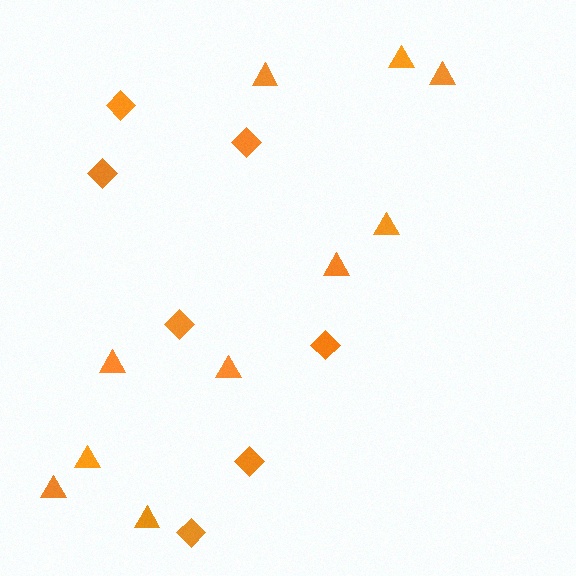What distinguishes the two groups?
There are 2 groups: one group of diamonds (7) and one group of triangles (10).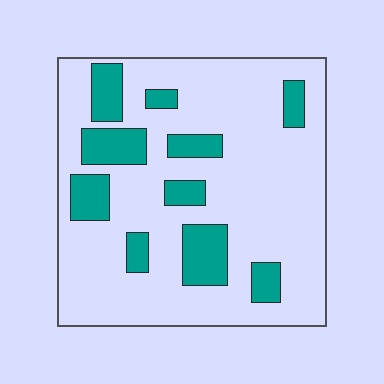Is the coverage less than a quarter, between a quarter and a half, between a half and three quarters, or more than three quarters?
Less than a quarter.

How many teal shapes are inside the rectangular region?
10.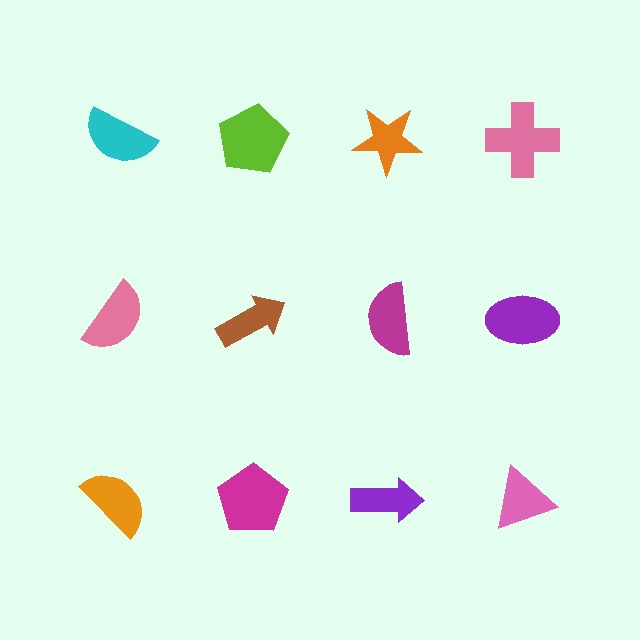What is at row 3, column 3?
A purple arrow.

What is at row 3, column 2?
A magenta pentagon.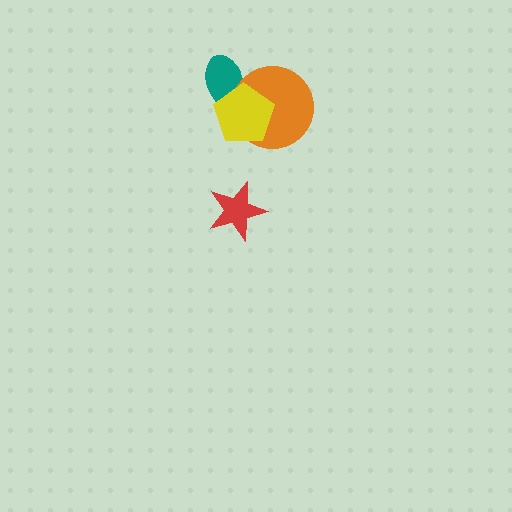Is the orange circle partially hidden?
Yes, it is partially covered by another shape.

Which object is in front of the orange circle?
The yellow pentagon is in front of the orange circle.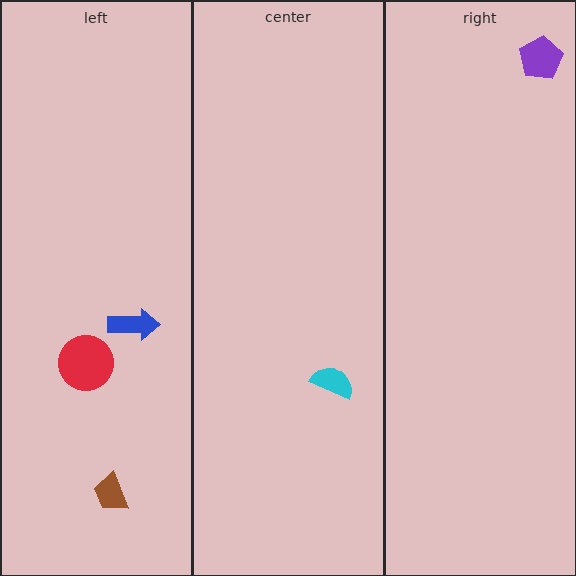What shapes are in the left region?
The brown trapezoid, the blue arrow, the red circle.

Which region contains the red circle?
The left region.